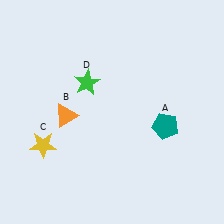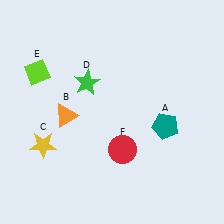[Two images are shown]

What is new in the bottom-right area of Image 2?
A red circle (F) was added in the bottom-right area of Image 2.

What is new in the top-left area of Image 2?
A lime diamond (E) was added in the top-left area of Image 2.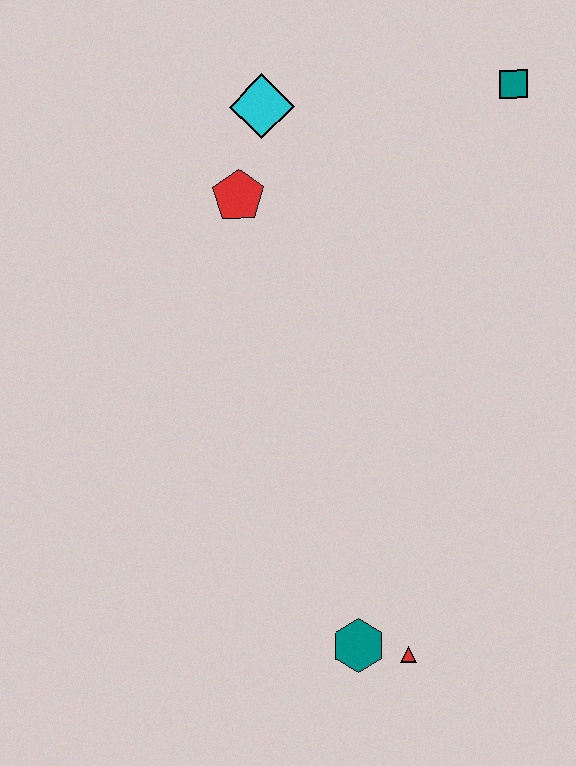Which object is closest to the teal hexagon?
The red triangle is closest to the teal hexagon.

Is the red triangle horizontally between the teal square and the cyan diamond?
Yes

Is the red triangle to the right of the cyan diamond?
Yes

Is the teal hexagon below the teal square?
Yes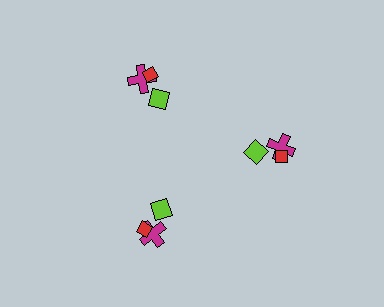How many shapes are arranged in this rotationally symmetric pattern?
There are 9 shapes, arranged in 3 groups of 3.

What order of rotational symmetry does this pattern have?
This pattern has 3-fold rotational symmetry.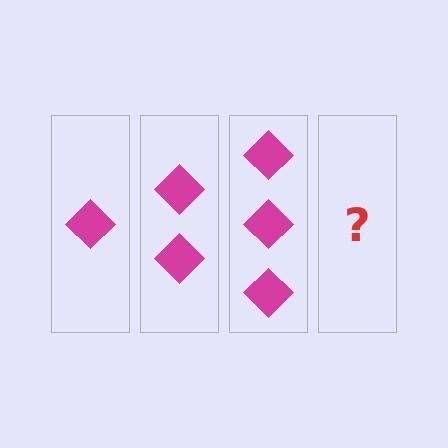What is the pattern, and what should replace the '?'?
The pattern is that each step adds one more diamond. The '?' should be 4 diamonds.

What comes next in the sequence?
The next element should be 4 diamonds.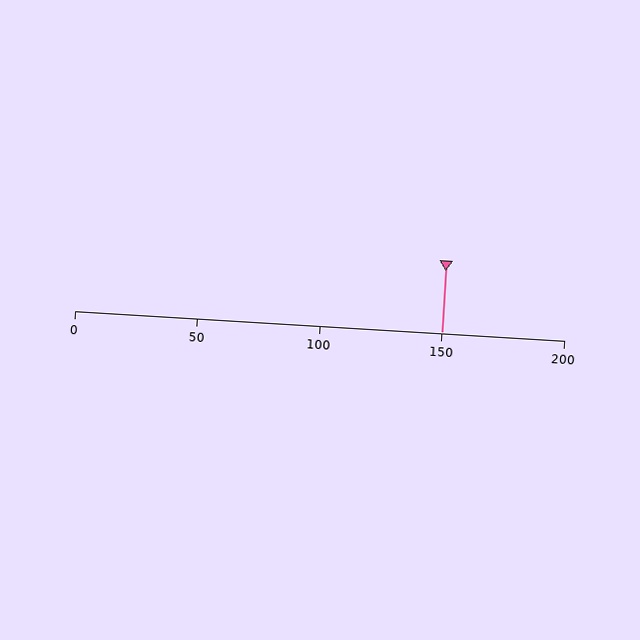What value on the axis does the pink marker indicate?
The marker indicates approximately 150.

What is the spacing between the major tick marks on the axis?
The major ticks are spaced 50 apart.